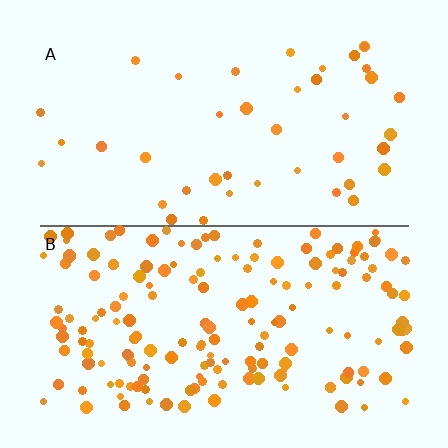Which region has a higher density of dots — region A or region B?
B (the bottom).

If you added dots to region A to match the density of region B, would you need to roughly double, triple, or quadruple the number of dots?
Approximately quadruple.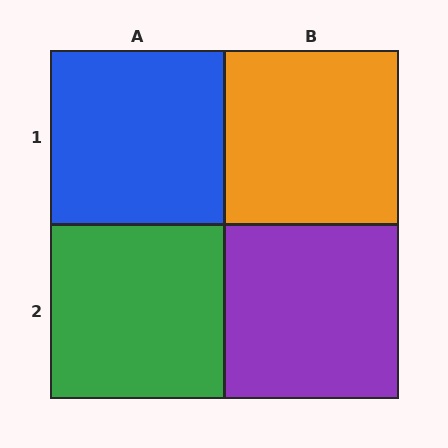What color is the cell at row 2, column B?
Purple.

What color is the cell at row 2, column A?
Green.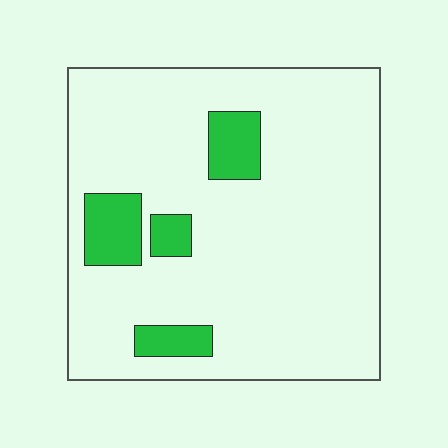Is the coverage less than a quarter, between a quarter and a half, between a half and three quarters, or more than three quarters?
Less than a quarter.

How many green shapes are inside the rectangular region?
4.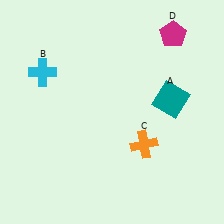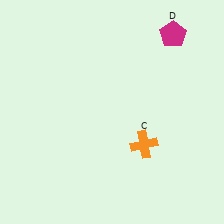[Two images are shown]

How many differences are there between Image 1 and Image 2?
There are 2 differences between the two images.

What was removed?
The teal square (A), the cyan cross (B) were removed in Image 2.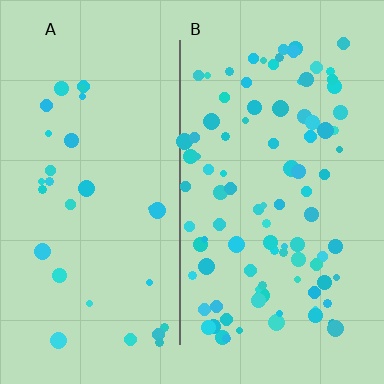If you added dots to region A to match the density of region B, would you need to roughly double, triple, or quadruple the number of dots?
Approximately triple.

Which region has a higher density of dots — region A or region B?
B (the right).